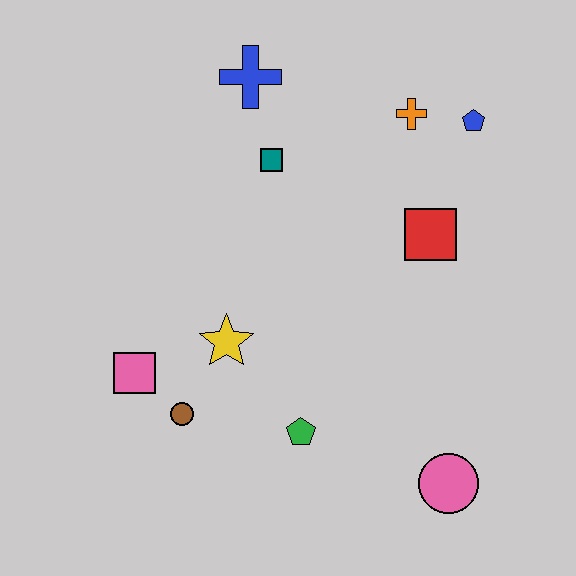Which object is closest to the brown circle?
The pink square is closest to the brown circle.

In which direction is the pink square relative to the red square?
The pink square is to the left of the red square.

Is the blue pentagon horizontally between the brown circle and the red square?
No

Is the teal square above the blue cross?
No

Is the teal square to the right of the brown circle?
Yes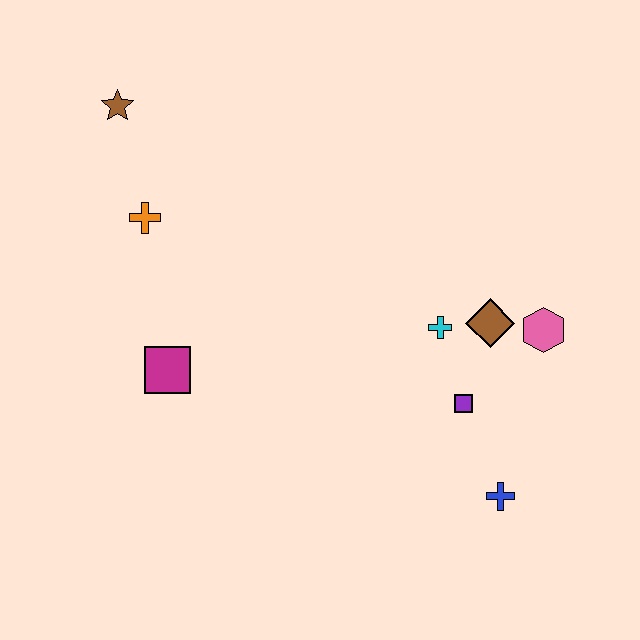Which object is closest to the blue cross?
The purple square is closest to the blue cross.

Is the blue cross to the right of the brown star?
Yes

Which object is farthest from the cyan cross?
The brown star is farthest from the cyan cross.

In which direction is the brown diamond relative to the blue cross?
The brown diamond is above the blue cross.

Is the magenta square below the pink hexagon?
Yes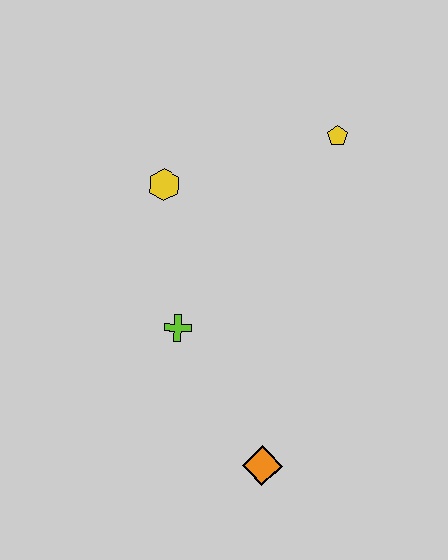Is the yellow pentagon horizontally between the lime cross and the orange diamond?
No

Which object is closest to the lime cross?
The yellow hexagon is closest to the lime cross.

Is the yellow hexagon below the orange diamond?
No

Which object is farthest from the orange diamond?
The yellow pentagon is farthest from the orange diamond.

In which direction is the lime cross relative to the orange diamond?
The lime cross is above the orange diamond.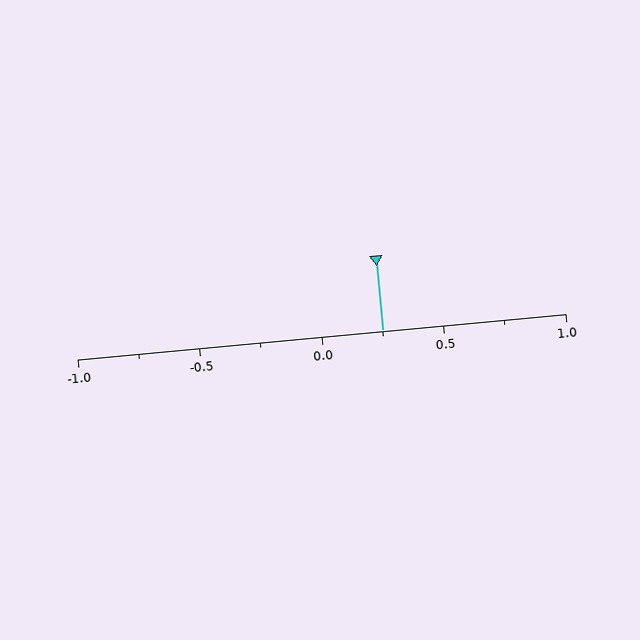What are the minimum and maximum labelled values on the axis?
The axis runs from -1.0 to 1.0.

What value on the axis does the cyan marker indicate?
The marker indicates approximately 0.25.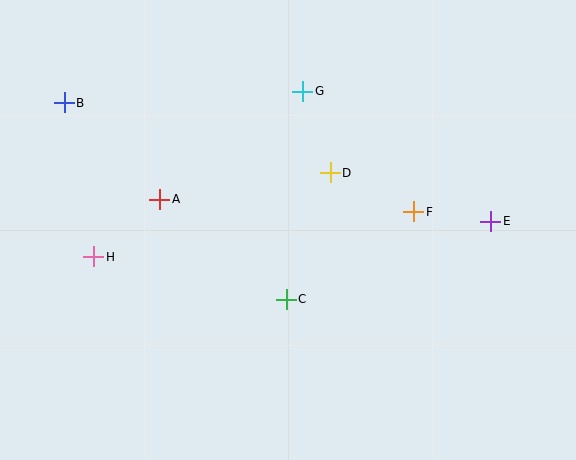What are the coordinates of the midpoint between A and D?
The midpoint between A and D is at (245, 186).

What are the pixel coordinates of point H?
Point H is at (94, 257).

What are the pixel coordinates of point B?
Point B is at (64, 103).